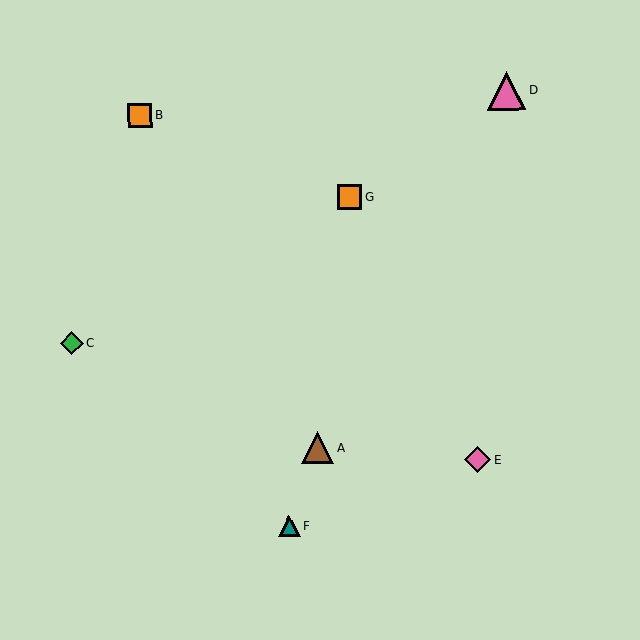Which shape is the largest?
The pink triangle (labeled D) is the largest.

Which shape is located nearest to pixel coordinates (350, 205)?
The orange square (labeled G) at (349, 197) is nearest to that location.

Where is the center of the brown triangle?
The center of the brown triangle is at (318, 448).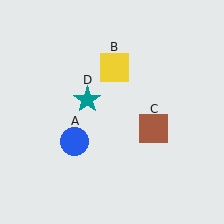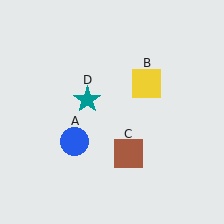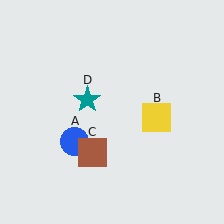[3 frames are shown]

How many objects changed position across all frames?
2 objects changed position: yellow square (object B), brown square (object C).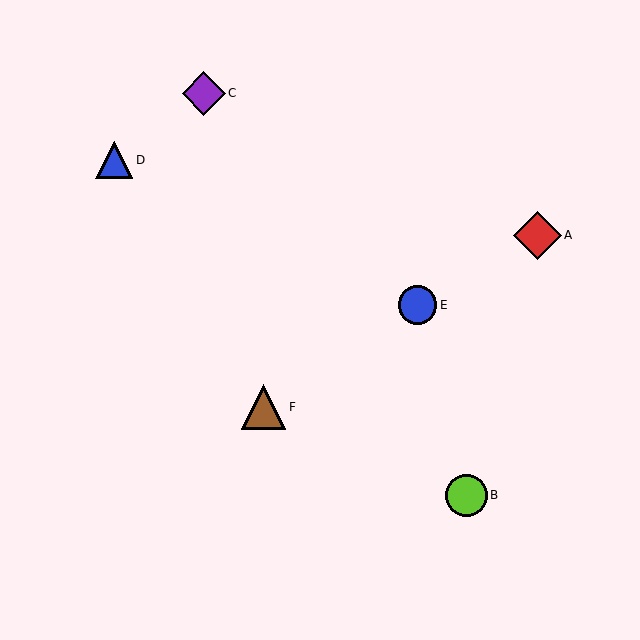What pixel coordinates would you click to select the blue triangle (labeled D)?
Click at (114, 160) to select the blue triangle D.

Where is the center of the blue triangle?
The center of the blue triangle is at (114, 160).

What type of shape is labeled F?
Shape F is a brown triangle.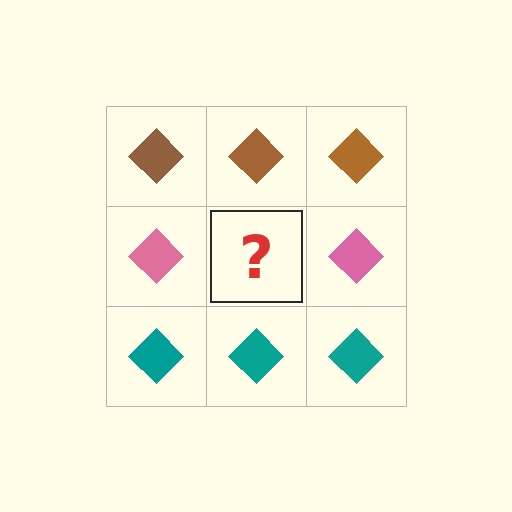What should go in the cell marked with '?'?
The missing cell should contain a pink diamond.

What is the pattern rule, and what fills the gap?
The rule is that each row has a consistent color. The gap should be filled with a pink diamond.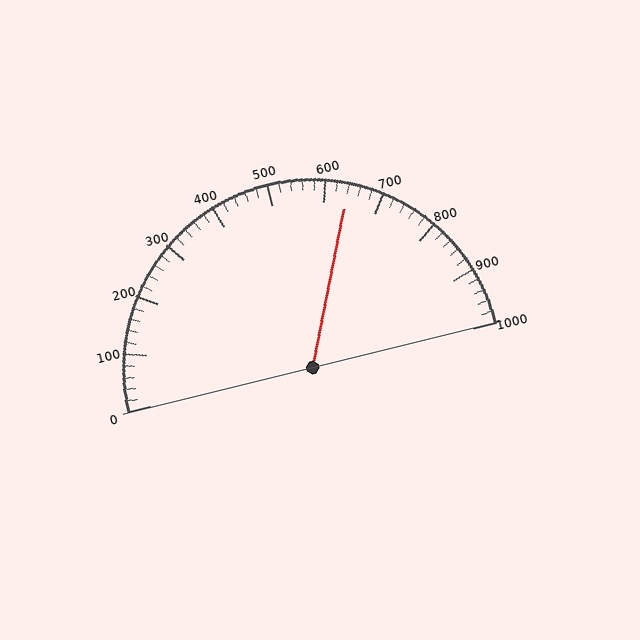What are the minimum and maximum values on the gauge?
The gauge ranges from 0 to 1000.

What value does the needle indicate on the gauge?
The needle indicates approximately 640.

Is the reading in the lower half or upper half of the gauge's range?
The reading is in the upper half of the range (0 to 1000).